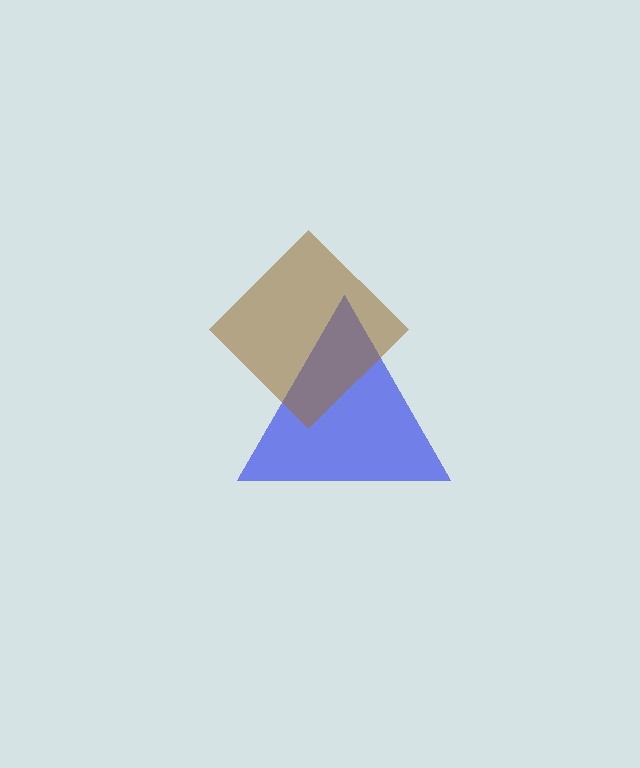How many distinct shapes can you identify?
There are 2 distinct shapes: a blue triangle, a brown diamond.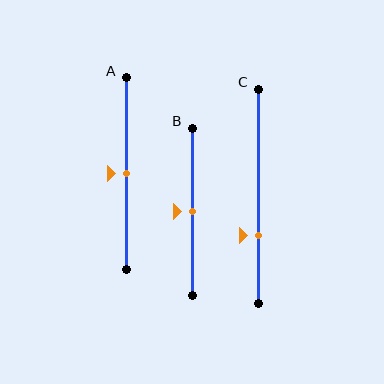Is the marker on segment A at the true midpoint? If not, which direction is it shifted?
Yes, the marker on segment A is at the true midpoint.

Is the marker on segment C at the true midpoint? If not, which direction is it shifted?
No, the marker on segment C is shifted downward by about 19% of the segment length.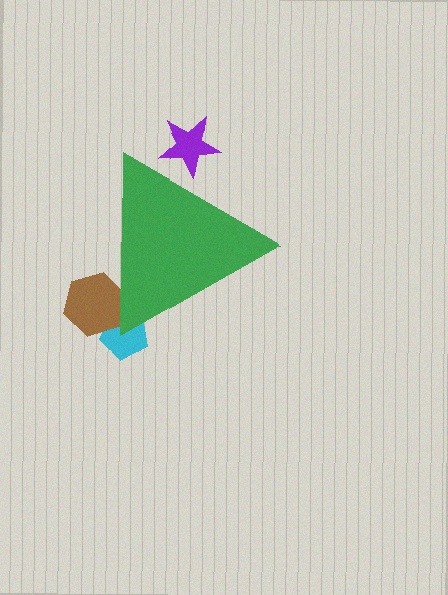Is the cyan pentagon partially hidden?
Yes, the cyan pentagon is partially hidden behind the green triangle.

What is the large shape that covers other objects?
A green triangle.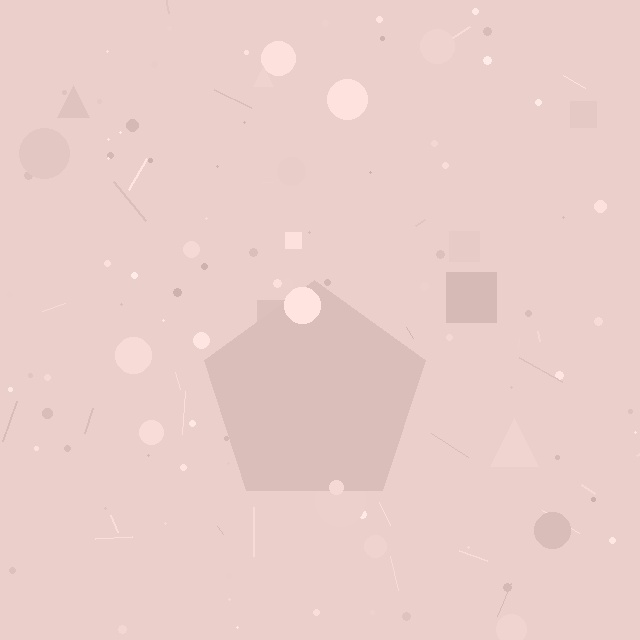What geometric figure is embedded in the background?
A pentagon is embedded in the background.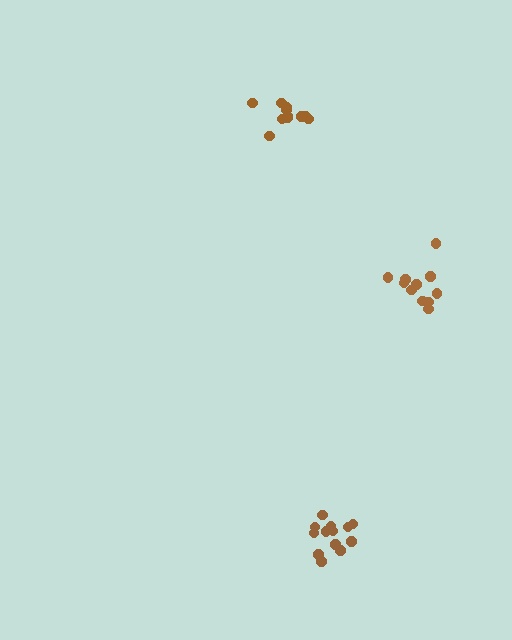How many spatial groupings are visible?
There are 3 spatial groupings.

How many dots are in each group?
Group 1: 13 dots, Group 2: 12 dots, Group 3: 11 dots (36 total).